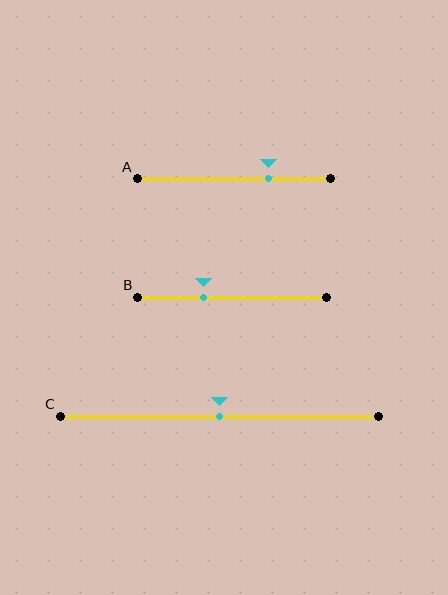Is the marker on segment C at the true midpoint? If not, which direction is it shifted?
Yes, the marker on segment C is at the true midpoint.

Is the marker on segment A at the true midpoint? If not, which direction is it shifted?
No, the marker on segment A is shifted to the right by about 18% of the segment length.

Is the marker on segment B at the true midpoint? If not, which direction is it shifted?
No, the marker on segment B is shifted to the left by about 15% of the segment length.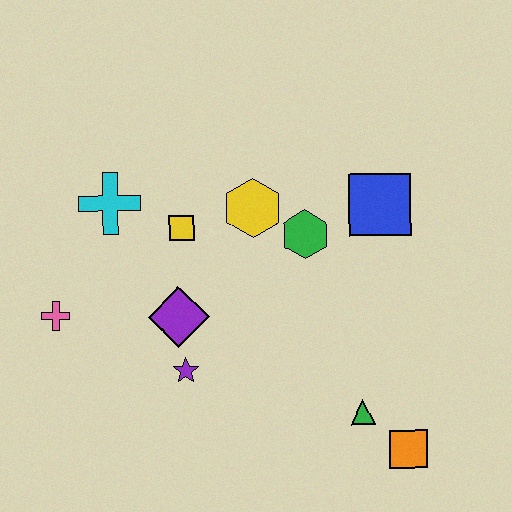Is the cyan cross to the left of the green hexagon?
Yes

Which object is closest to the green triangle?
The orange square is closest to the green triangle.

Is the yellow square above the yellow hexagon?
No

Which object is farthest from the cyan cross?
The orange square is farthest from the cyan cross.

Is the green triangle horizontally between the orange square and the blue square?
No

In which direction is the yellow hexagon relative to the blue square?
The yellow hexagon is to the left of the blue square.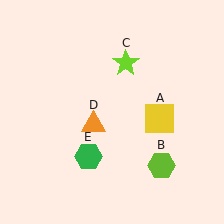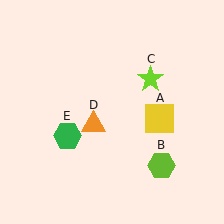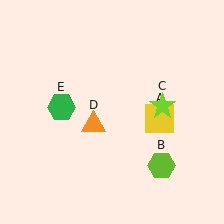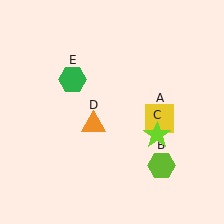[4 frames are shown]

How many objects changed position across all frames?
2 objects changed position: lime star (object C), green hexagon (object E).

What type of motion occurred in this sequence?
The lime star (object C), green hexagon (object E) rotated clockwise around the center of the scene.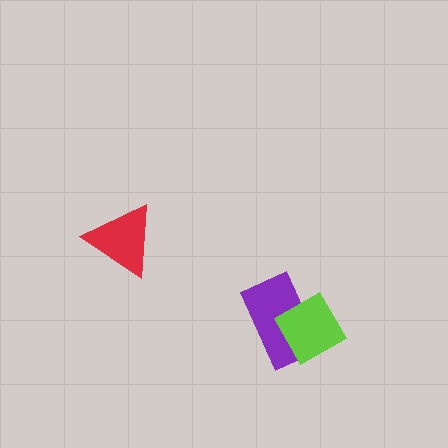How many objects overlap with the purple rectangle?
1 object overlaps with the purple rectangle.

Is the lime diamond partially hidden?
No, no other shape covers it.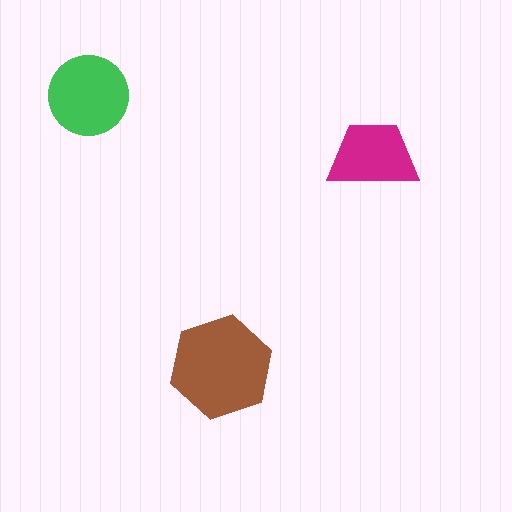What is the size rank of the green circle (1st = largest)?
2nd.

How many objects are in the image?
There are 3 objects in the image.